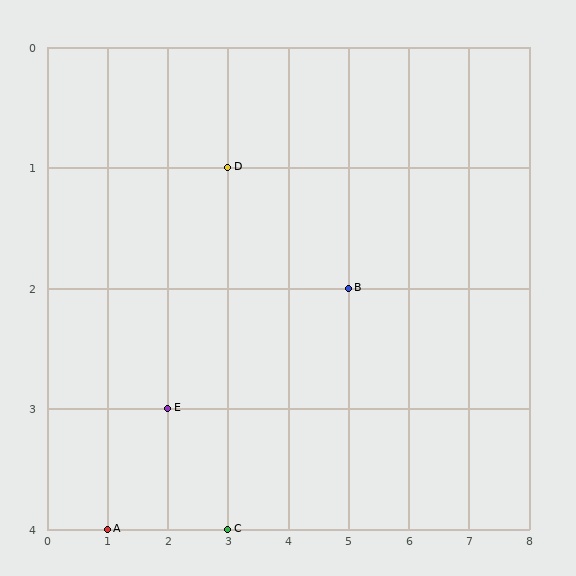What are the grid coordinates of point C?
Point C is at grid coordinates (3, 4).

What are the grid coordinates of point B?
Point B is at grid coordinates (5, 2).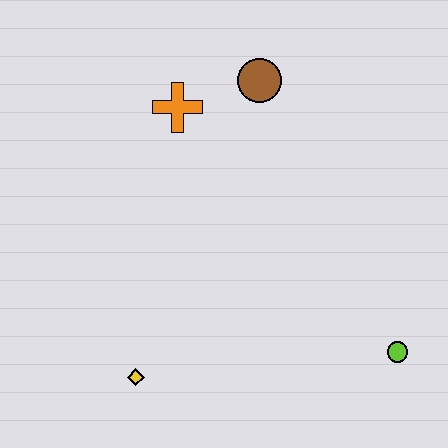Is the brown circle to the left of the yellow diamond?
No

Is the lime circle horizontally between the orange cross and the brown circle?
No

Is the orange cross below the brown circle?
Yes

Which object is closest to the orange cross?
The brown circle is closest to the orange cross.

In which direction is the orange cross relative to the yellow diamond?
The orange cross is above the yellow diamond.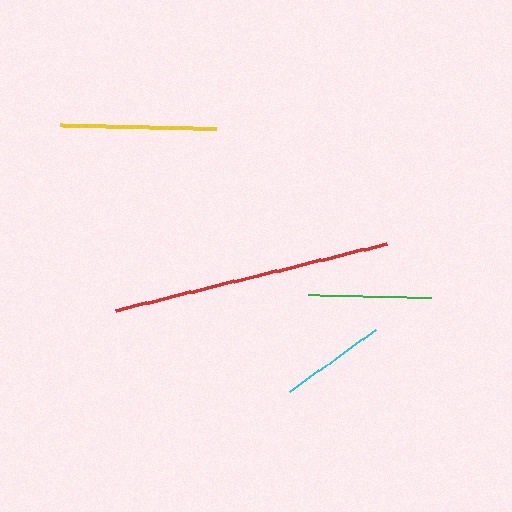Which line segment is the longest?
The red line is the longest at approximately 280 pixels.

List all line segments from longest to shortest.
From longest to shortest: red, yellow, green, cyan.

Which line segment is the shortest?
The cyan line is the shortest at approximately 106 pixels.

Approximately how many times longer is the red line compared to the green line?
The red line is approximately 2.3 times the length of the green line.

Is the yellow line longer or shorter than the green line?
The yellow line is longer than the green line.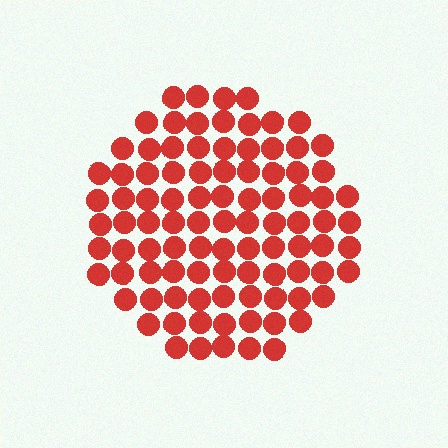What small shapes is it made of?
It is made of small circles.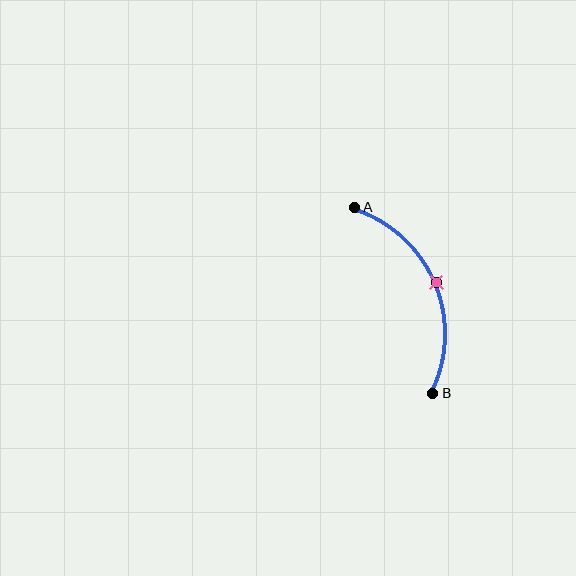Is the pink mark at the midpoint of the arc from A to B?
Yes. The pink mark lies on the arc at equal arc-length from both A and B — it is the arc midpoint.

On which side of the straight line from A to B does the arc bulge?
The arc bulges to the right of the straight line connecting A and B.